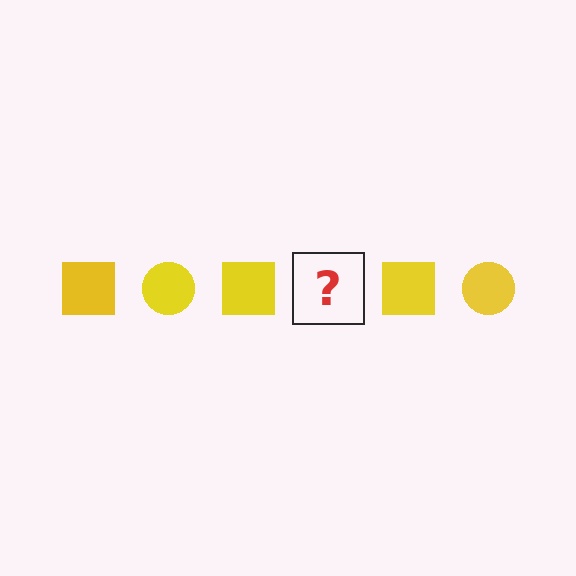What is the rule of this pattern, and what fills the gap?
The rule is that the pattern cycles through square, circle shapes in yellow. The gap should be filled with a yellow circle.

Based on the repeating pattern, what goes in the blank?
The blank should be a yellow circle.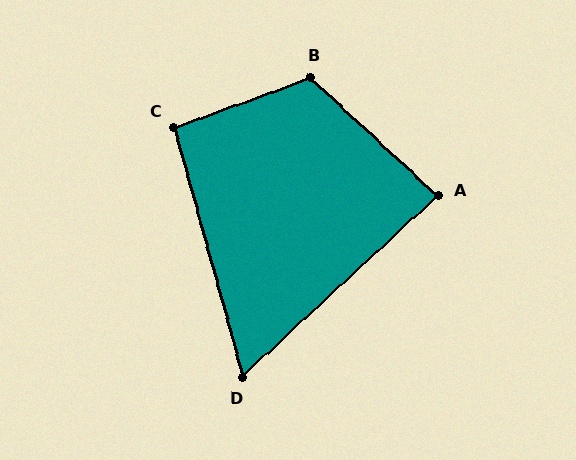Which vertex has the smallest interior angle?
D, at approximately 63 degrees.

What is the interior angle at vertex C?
Approximately 94 degrees (approximately right).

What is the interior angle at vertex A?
Approximately 86 degrees (approximately right).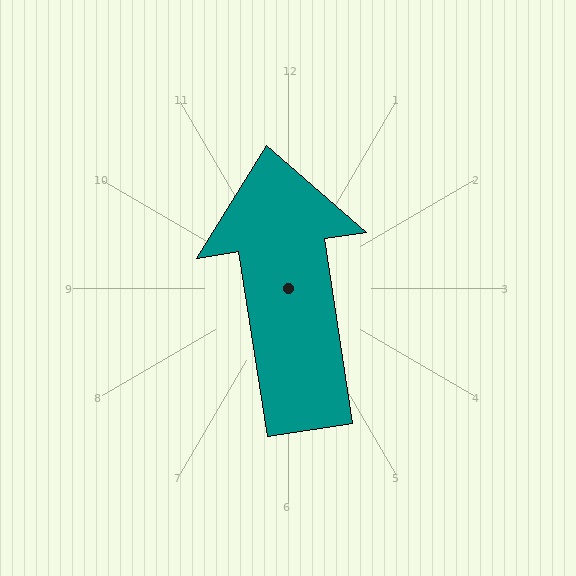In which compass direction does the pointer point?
North.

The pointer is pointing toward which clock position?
Roughly 12 o'clock.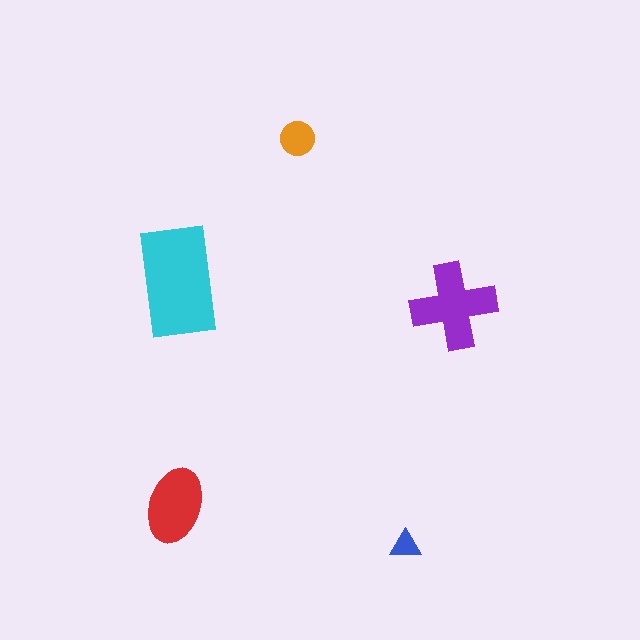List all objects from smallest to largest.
The blue triangle, the orange circle, the red ellipse, the purple cross, the cyan rectangle.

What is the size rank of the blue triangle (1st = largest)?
5th.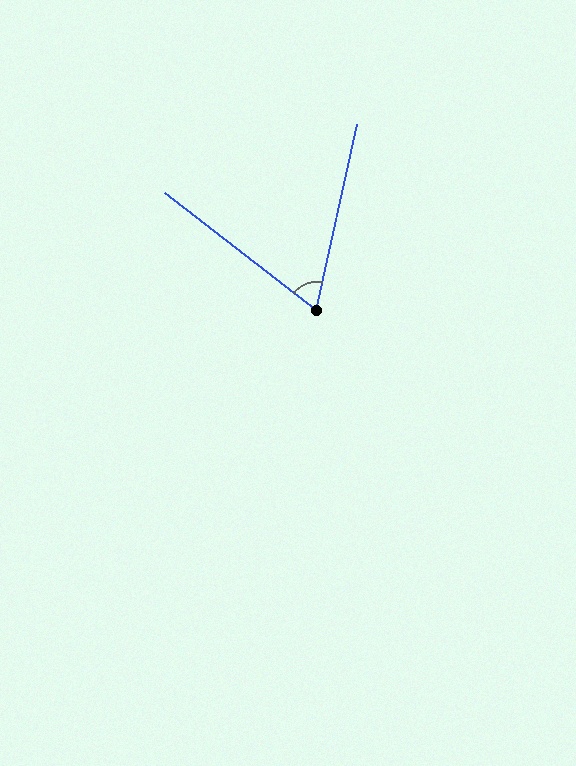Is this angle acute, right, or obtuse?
It is acute.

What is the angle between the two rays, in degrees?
Approximately 65 degrees.